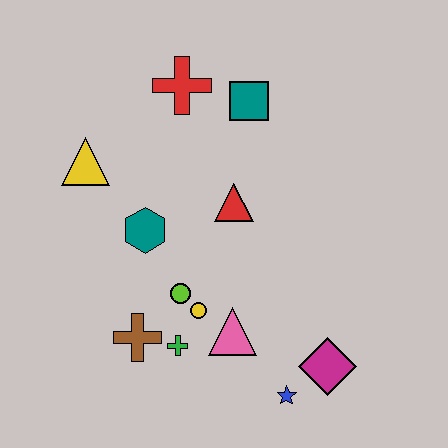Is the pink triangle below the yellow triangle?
Yes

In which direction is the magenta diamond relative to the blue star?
The magenta diamond is to the right of the blue star.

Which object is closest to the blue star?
The magenta diamond is closest to the blue star.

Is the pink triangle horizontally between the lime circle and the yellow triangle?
No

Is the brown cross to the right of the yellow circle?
No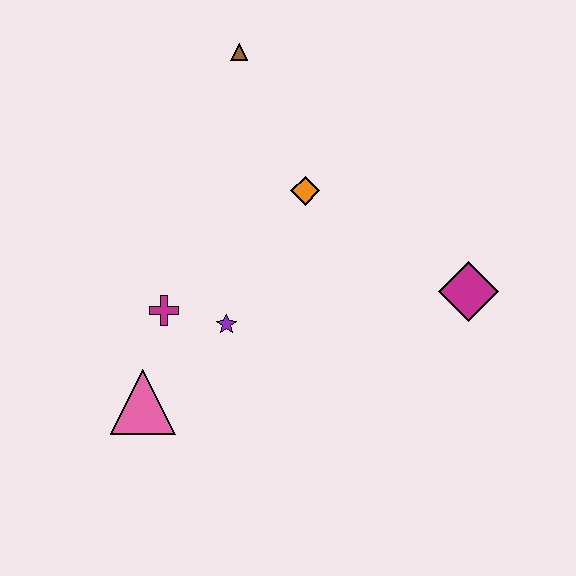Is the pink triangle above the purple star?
No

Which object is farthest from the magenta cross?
The magenta diamond is farthest from the magenta cross.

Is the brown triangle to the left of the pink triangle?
No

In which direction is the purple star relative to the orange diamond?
The purple star is below the orange diamond.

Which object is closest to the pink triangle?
The magenta cross is closest to the pink triangle.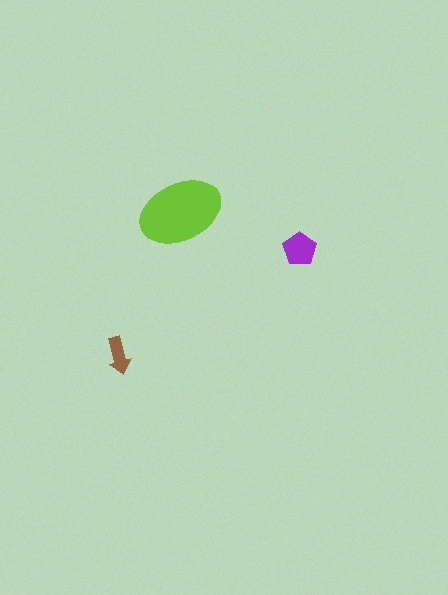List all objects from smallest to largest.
The brown arrow, the purple pentagon, the lime ellipse.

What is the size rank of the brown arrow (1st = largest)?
3rd.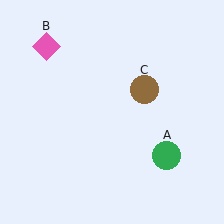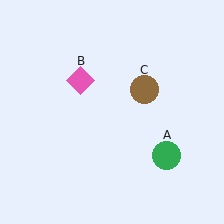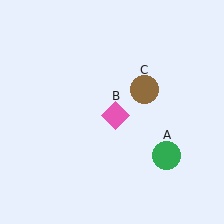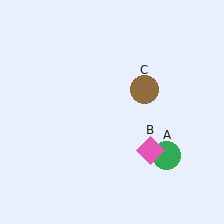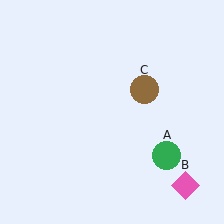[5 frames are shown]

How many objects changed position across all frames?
1 object changed position: pink diamond (object B).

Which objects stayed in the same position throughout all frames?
Green circle (object A) and brown circle (object C) remained stationary.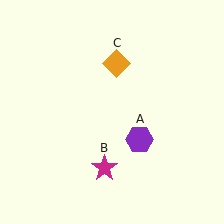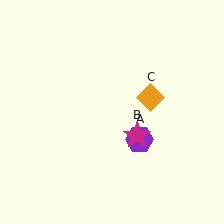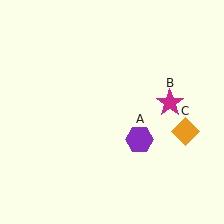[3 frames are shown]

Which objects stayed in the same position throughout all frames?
Purple hexagon (object A) remained stationary.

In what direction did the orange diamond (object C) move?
The orange diamond (object C) moved down and to the right.